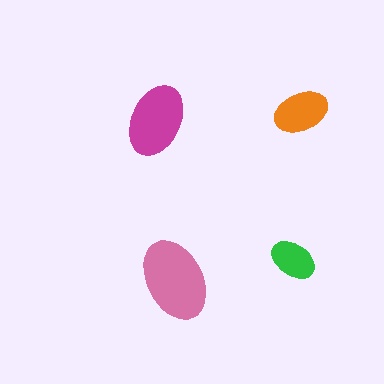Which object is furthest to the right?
The orange ellipse is rightmost.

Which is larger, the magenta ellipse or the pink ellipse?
The pink one.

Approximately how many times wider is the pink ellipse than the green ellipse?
About 2 times wider.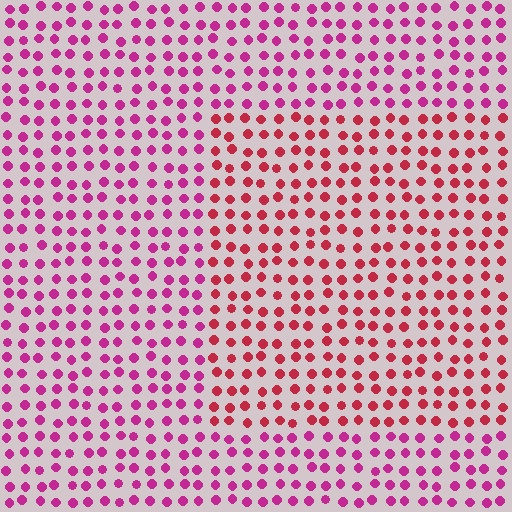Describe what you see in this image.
The image is filled with small magenta elements in a uniform arrangement. A rectangle-shaped region is visible where the elements are tinted to a slightly different hue, forming a subtle color boundary.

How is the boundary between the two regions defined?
The boundary is defined purely by a slight shift in hue (about 32 degrees). Spacing, size, and orientation are identical on both sides.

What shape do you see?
I see a rectangle.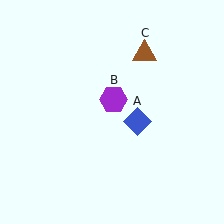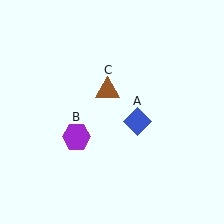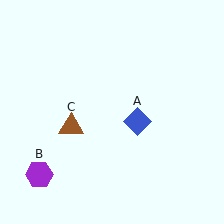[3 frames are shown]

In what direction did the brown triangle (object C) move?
The brown triangle (object C) moved down and to the left.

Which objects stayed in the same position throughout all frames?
Blue diamond (object A) remained stationary.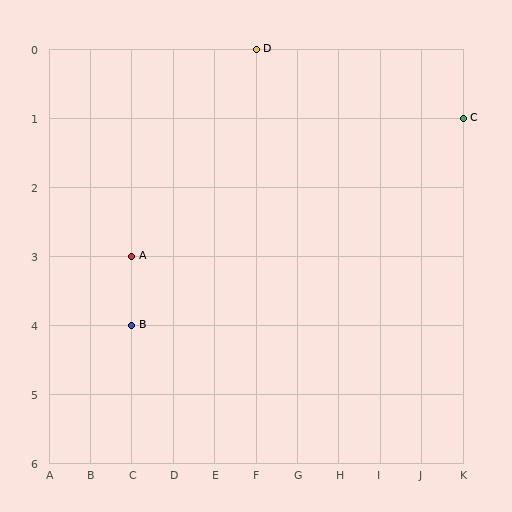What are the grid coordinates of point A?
Point A is at grid coordinates (C, 3).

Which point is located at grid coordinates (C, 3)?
Point A is at (C, 3).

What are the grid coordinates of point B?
Point B is at grid coordinates (C, 4).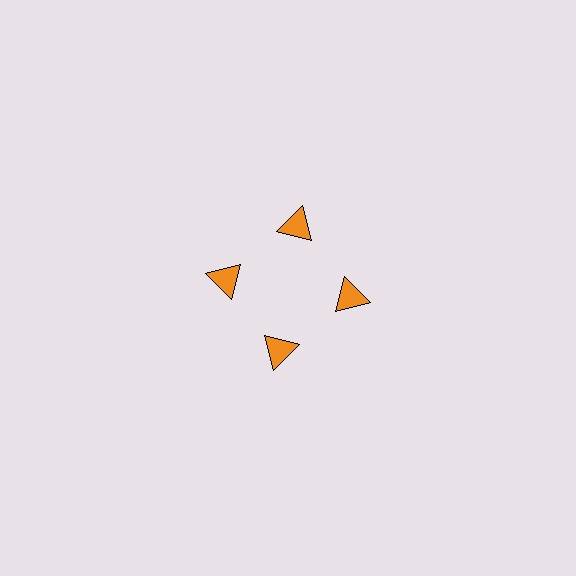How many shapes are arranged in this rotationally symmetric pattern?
There are 4 shapes, arranged in 4 groups of 1.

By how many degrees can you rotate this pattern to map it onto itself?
The pattern maps onto itself every 90 degrees of rotation.